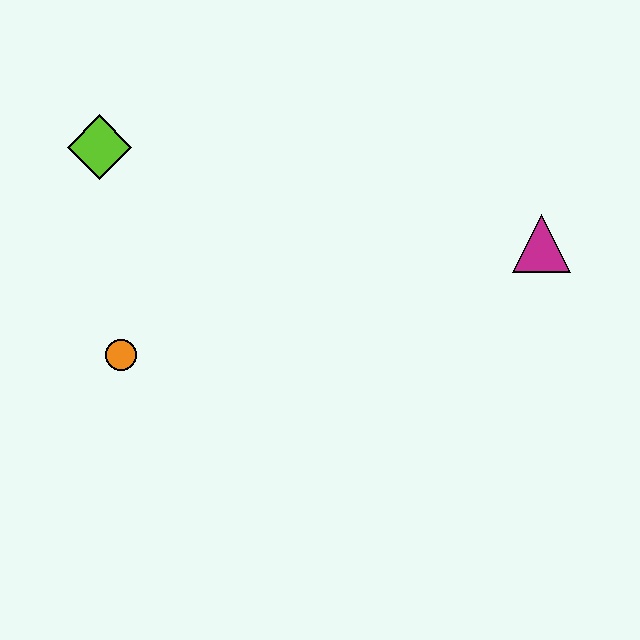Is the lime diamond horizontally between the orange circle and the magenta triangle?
No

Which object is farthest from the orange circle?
The magenta triangle is farthest from the orange circle.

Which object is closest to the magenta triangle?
The orange circle is closest to the magenta triangle.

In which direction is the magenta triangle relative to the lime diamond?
The magenta triangle is to the right of the lime diamond.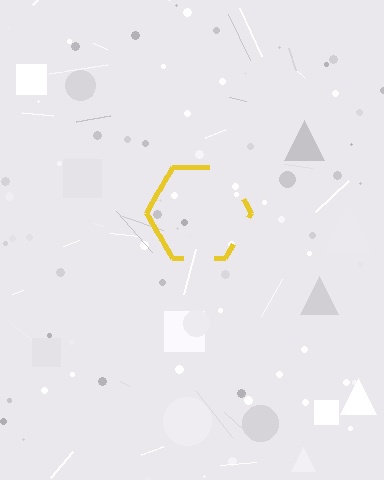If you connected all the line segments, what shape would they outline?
They would outline a hexagon.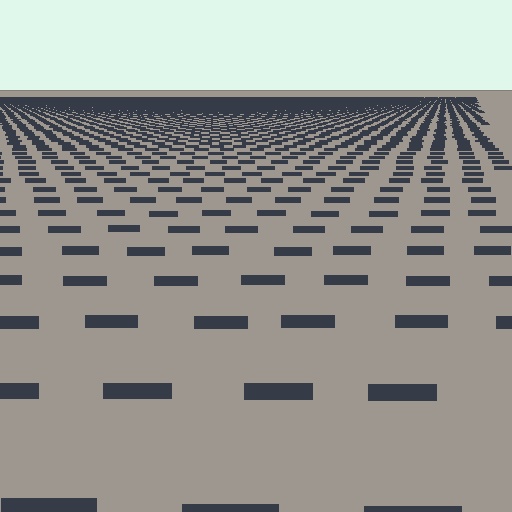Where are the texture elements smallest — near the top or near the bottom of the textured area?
Near the top.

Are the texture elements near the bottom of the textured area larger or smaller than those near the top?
Larger. Near the bottom, elements are closer to the viewer and appear at a bigger on-screen size.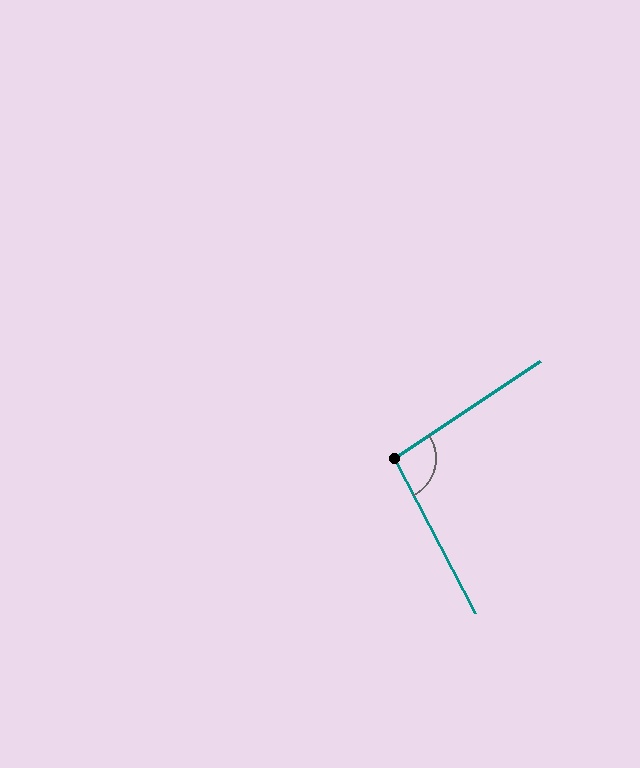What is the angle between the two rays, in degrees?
Approximately 96 degrees.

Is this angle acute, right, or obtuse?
It is obtuse.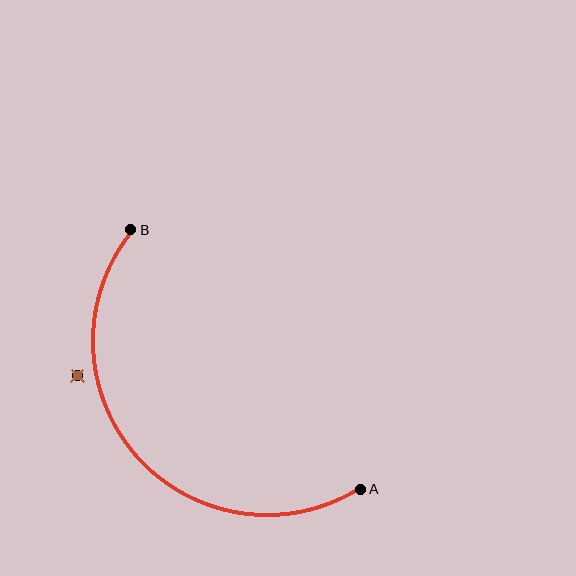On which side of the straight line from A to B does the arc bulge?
The arc bulges below and to the left of the straight line connecting A and B.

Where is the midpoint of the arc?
The arc midpoint is the point on the curve farthest from the straight line joining A and B. It sits below and to the left of that line.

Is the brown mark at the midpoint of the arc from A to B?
No — the brown mark does not lie on the arc at all. It sits slightly outside the curve.